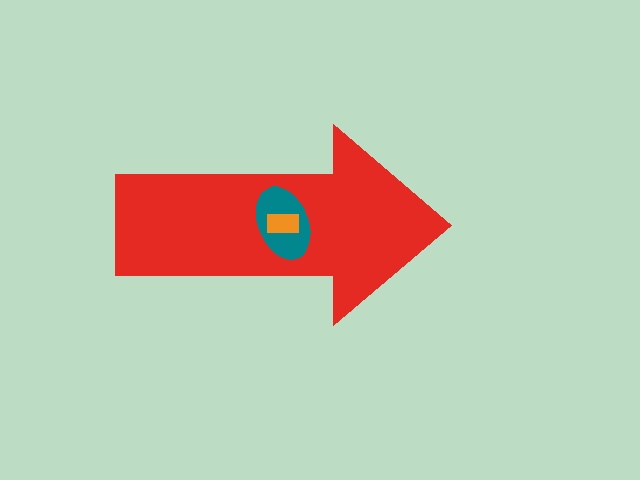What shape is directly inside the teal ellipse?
The orange rectangle.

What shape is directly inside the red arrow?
The teal ellipse.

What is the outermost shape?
The red arrow.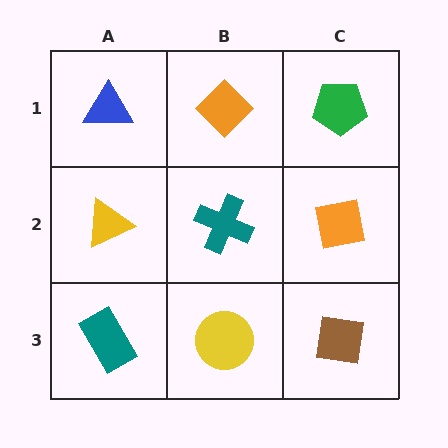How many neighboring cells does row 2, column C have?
3.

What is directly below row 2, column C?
A brown square.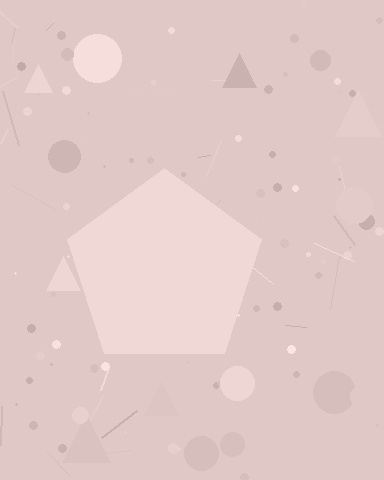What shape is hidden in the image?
A pentagon is hidden in the image.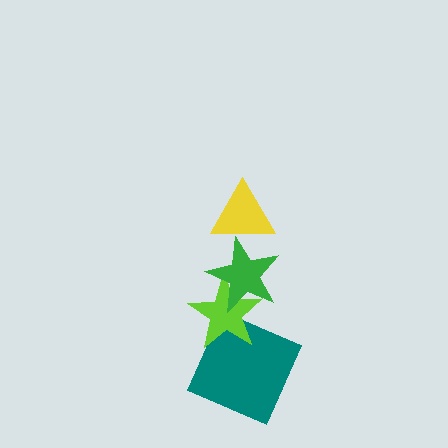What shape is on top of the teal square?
The lime star is on top of the teal square.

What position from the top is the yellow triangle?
The yellow triangle is 1st from the top.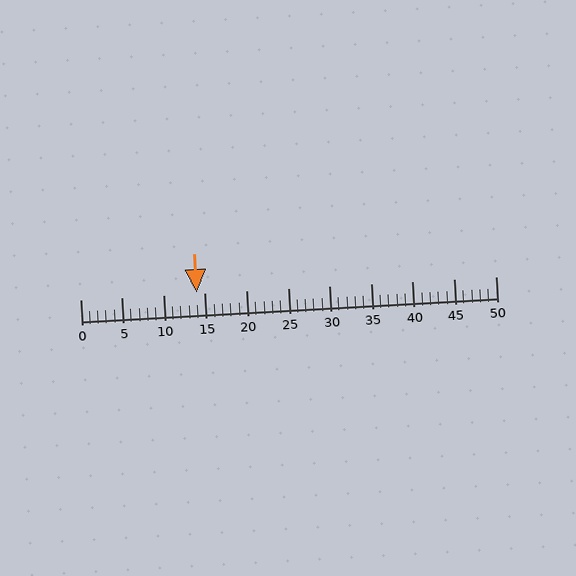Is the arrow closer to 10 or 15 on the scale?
The arrow is closer to 15.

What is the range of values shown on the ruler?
The ruler shows values from 0 to 50.